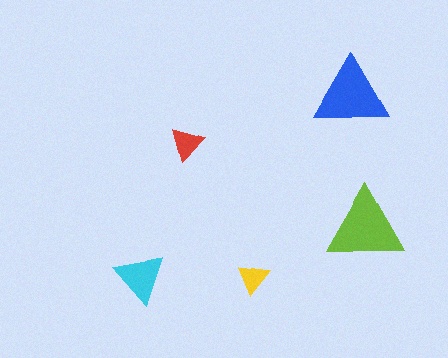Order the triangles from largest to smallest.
the lime one, the blue one, the cyan one, the red one, the yellow one.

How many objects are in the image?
There are 5 objects in the image.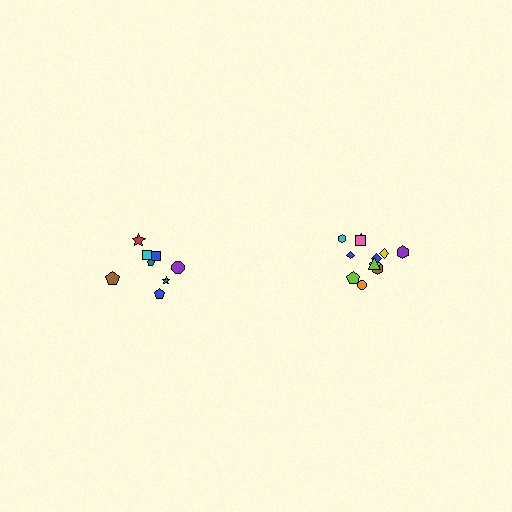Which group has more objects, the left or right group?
The right group.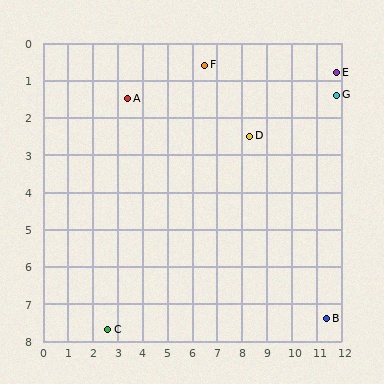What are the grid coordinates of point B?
Point B is at approximately (11.4, 7.4).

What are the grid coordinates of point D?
Point D is at approximately (8.3, 2.5).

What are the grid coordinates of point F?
Point F is at approximately (6.5, 0.6).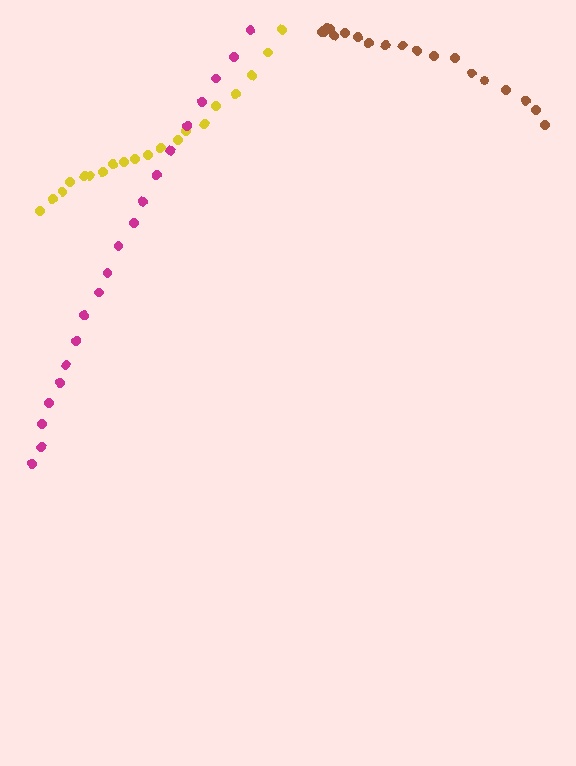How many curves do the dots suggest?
There are 3 distinct paths.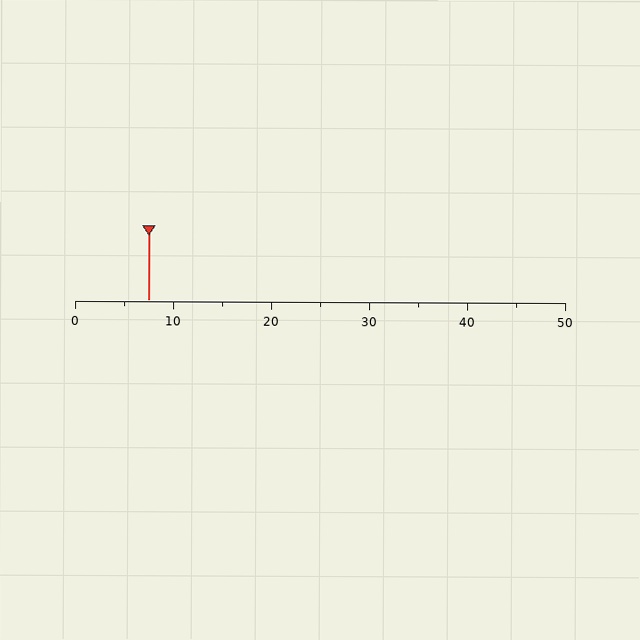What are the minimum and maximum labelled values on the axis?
The axis runs from 0 to 50.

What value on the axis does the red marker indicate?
The marker indicates approximately 7.5.